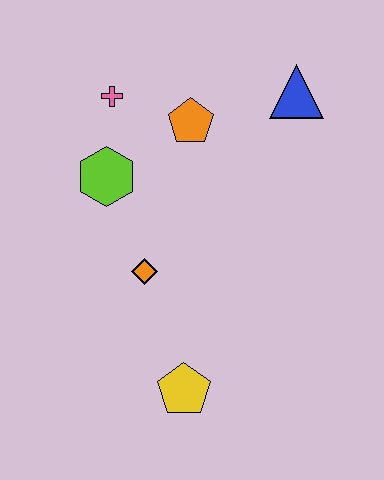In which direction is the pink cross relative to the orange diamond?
The pink cross is above the orange diamond.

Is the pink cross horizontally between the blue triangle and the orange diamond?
No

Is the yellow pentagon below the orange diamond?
Yes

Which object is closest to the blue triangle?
The orange pentagon is closest to the blue triangle.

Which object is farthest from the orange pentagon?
The yellow pentagon is farthest from the orange pentagon.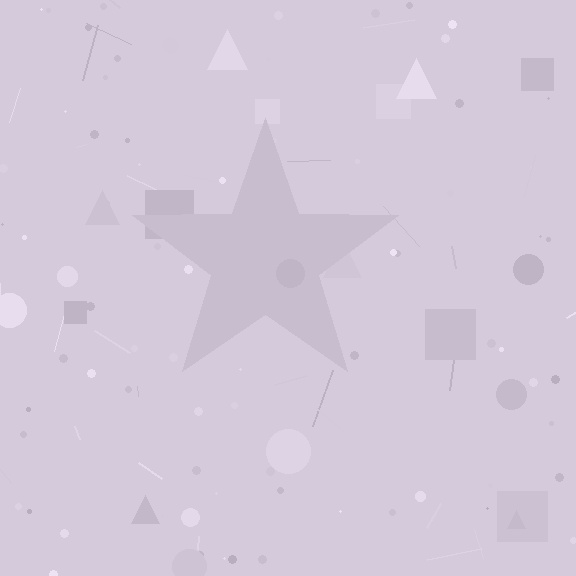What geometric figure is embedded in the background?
A star is embedded in the background.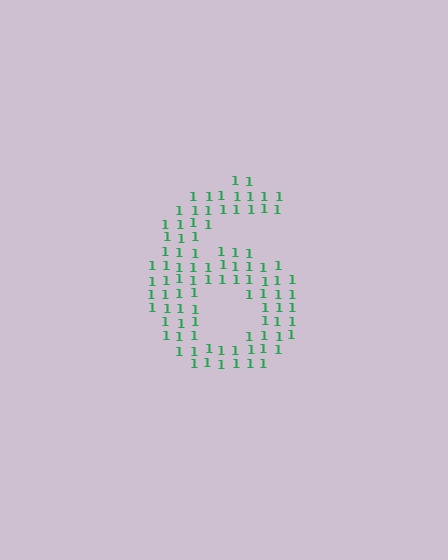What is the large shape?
The large shape is the digit 6.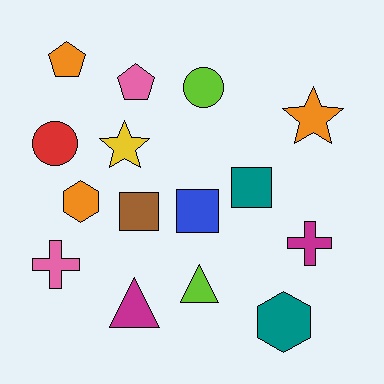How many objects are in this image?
There are 15 objects.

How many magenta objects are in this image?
There are 2 magenta objects.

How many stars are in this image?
There are 2 stars.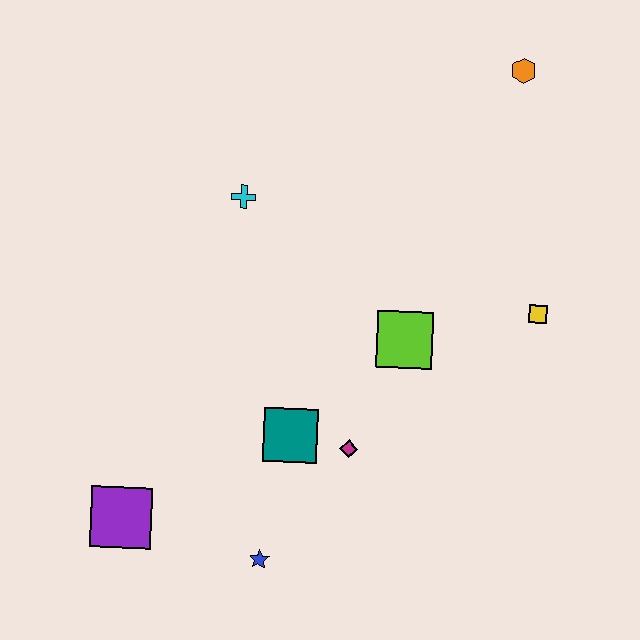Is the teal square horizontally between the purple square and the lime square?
Yes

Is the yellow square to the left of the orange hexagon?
No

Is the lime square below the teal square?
No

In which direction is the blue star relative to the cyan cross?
The blue star is below the cyan cross.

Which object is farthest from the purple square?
The orange hexagon is farthest from the purple square.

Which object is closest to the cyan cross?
The lime square is closest to the cyan cross.